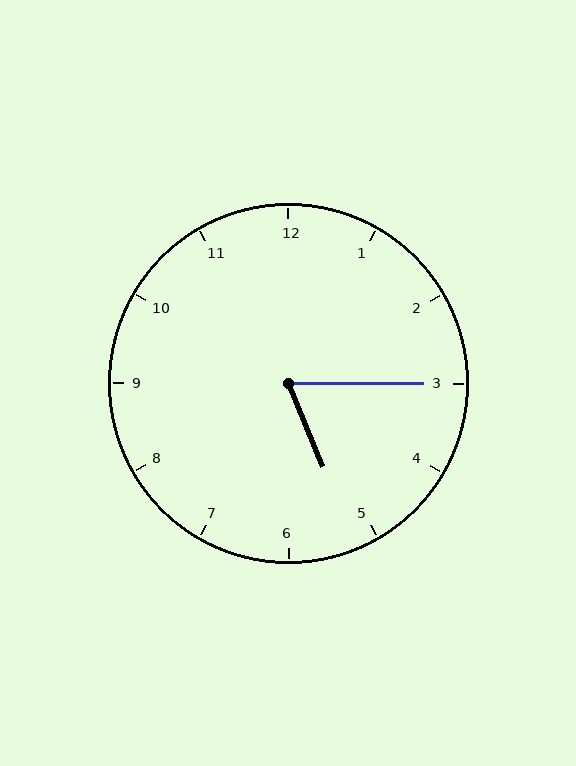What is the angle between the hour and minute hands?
Approximately 68 degrees.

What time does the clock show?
5:15.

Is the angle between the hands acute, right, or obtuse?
It is acute.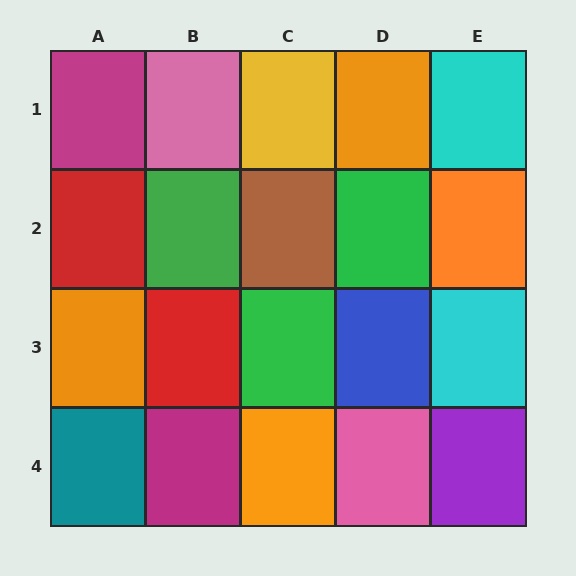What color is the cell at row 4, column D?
Pink.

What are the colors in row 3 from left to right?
Orange, red, green, blue, cyan.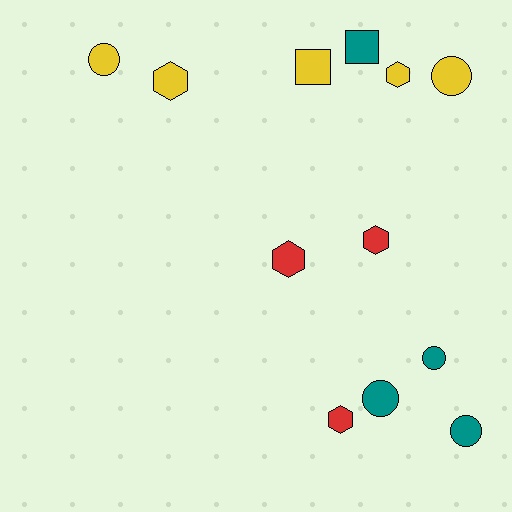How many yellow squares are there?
There is 1 yellow square.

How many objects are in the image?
There are 12 objects.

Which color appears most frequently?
Yellow, with 5 objects.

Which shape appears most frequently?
Circle, with 5 objects.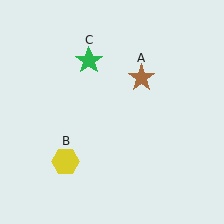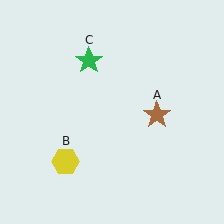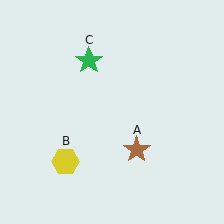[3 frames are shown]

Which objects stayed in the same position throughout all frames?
Yellow hexagon (object B) and green star (object C) remained stationary.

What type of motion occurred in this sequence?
The brown star (object A) rotated clockwise around the center of the scene.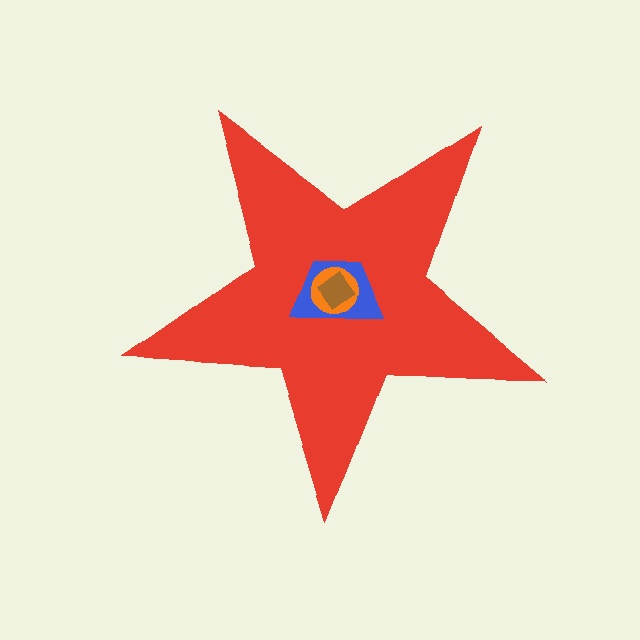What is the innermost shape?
The brown diamond.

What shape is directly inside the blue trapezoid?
The orange circle.